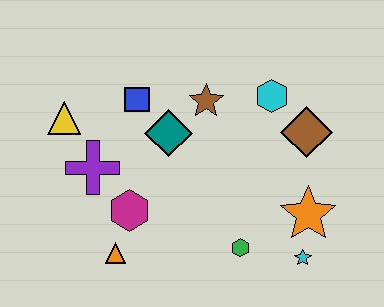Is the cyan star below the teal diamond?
Yes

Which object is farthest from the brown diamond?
The yellow triangle is farthest from the brown diamond.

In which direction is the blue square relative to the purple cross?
The blue square is above the purple cross.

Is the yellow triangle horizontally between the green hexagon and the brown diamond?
No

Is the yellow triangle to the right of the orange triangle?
No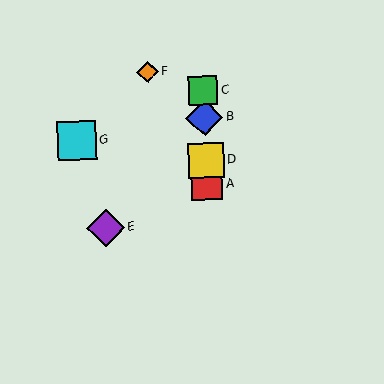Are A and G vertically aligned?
No, A is at x≈207 and G is at x≈76.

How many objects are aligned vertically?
4 objects (A, B, C, D) are aligned vertically.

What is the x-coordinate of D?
Object D is at x≈206.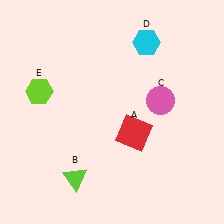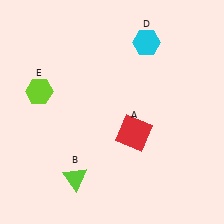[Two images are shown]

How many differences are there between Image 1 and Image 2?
There is 1 difference between the two images.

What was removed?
The pink circle (C) was removed in Image 2.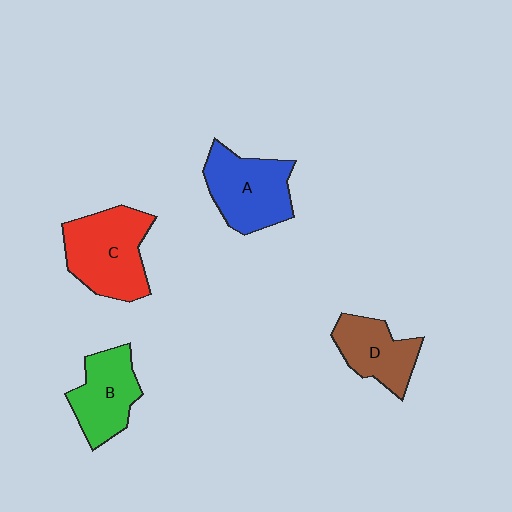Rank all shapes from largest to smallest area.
From largest to smallest: C (red), A (blue), B (green), D (brown).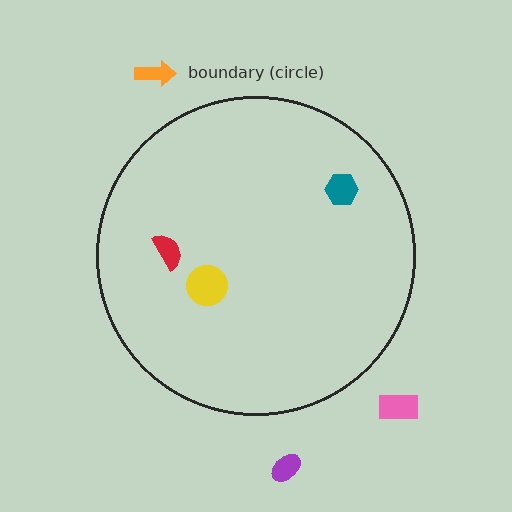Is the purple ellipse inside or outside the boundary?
Outside.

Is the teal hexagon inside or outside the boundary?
Inside.